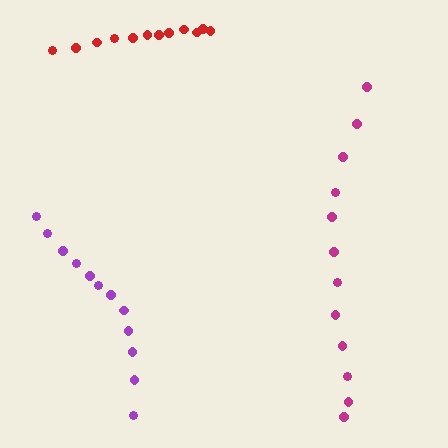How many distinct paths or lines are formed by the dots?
There are 3 distinct paths.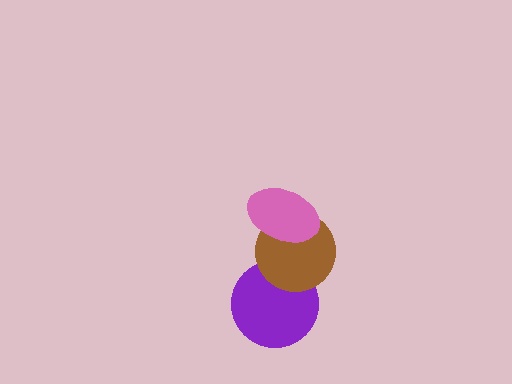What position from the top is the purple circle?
The purple circle is 3rd from the top.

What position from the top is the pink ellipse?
The pink ellipse is 1st from the top.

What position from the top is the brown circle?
The brown circle is 2nd from the top.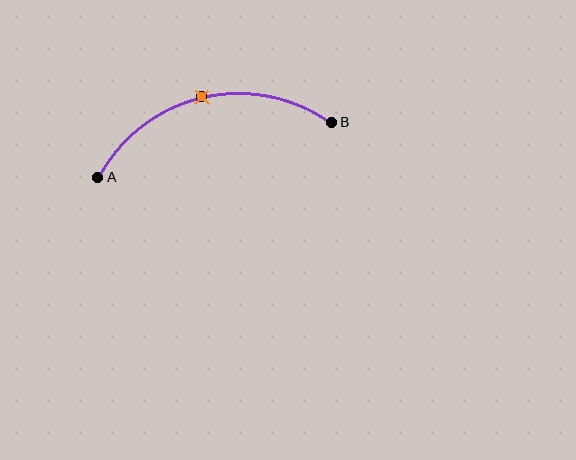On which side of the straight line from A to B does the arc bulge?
The arc bulges above the straight line connecting A and B.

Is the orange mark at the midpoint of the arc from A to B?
Yes. The orange mark lies on the arc at equal arc-length from both A and B — it is the arc midpoint.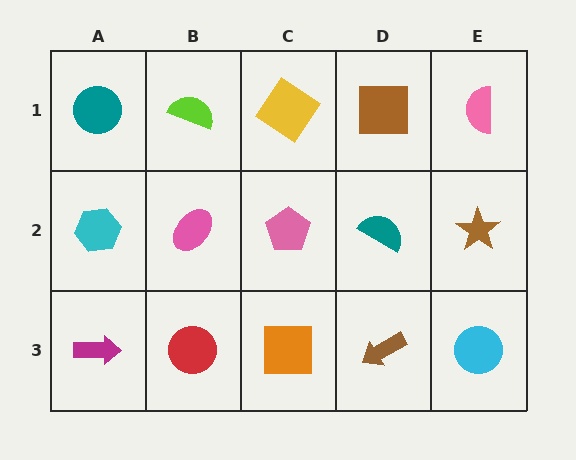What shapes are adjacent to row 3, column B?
A pink ellipse (row 2, column B), a magenta arrow (row 3, column A), an orange square (row 3, column C).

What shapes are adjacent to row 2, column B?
A lime semicircle (row 1, column B), a red circle (row 3, column B), a cyan hexagon (row 2, column A), a pink pentagon (row 2, column C).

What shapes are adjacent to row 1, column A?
A cyan hexagon (row 2, column A), a lime semicircle (row 1, column B).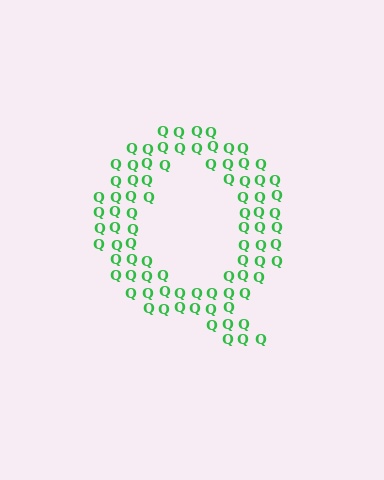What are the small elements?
The small elements are letter Q's.